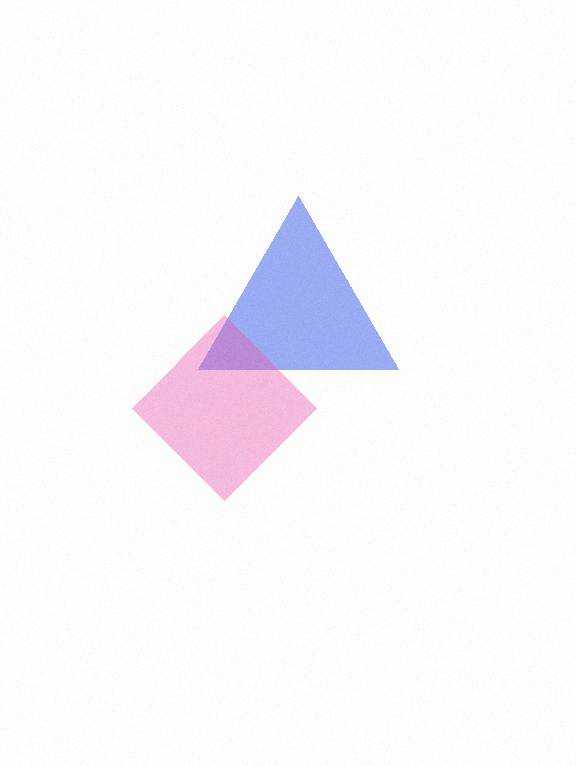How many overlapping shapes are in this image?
There are 2 overlapping shapes in the image.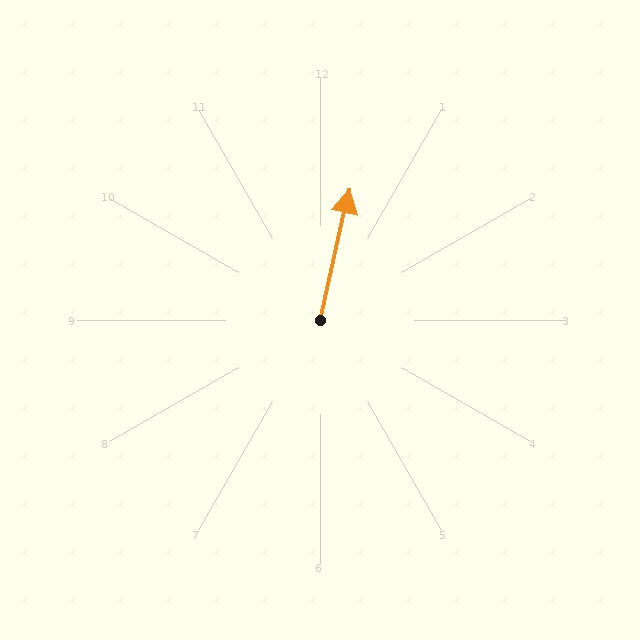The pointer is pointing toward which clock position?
Roughly 12 o'clock.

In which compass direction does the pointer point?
North.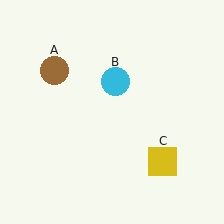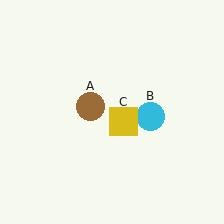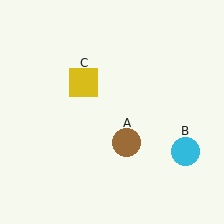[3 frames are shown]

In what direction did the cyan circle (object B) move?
The cyan circle (object B) moved down and to the right.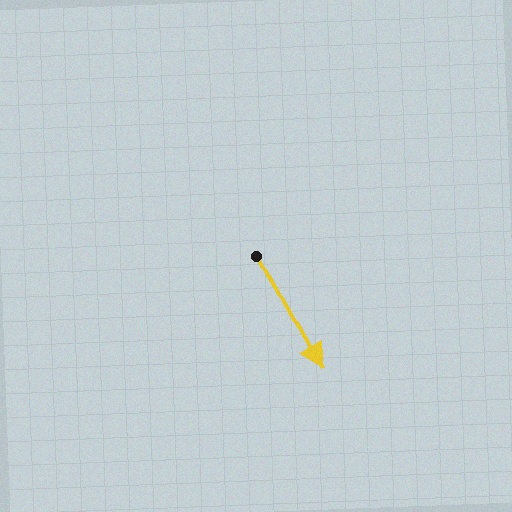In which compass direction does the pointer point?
Southeast.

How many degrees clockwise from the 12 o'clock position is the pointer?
Approximately 151 degrees.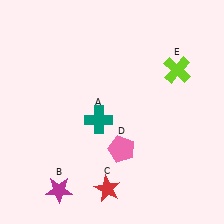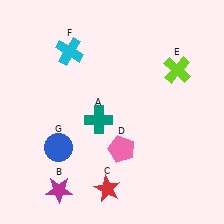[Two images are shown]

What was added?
A cyan cross (F), a blue circle (G) were added in Image 2.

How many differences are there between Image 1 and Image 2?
There are 2 differences between the two images.